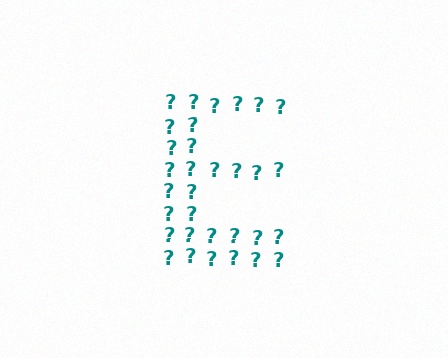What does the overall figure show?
The overall figure shows the letter E.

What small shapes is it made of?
It is made of small question marks.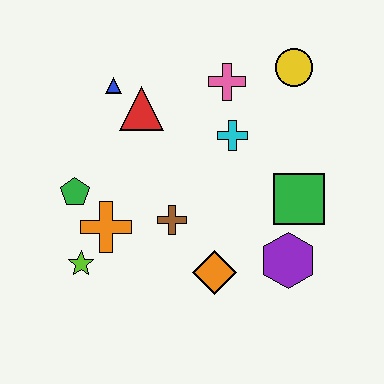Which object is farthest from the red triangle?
The purple hexagon is farthest from the red triangle.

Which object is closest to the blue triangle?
The red triangle is closest to the blue triangle.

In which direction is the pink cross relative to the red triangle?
The pink cross is to the right of the red triangle.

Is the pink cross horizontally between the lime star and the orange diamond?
No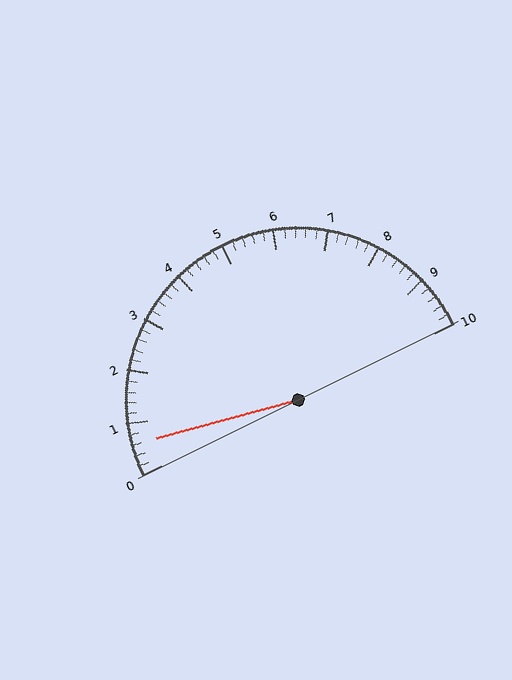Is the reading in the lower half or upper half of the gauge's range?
The reading is in the lower half of the range (0 to 10).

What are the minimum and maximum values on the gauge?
The gauge ranges from 0 to 10.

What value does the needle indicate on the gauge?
The needle indicates approximately 0.6.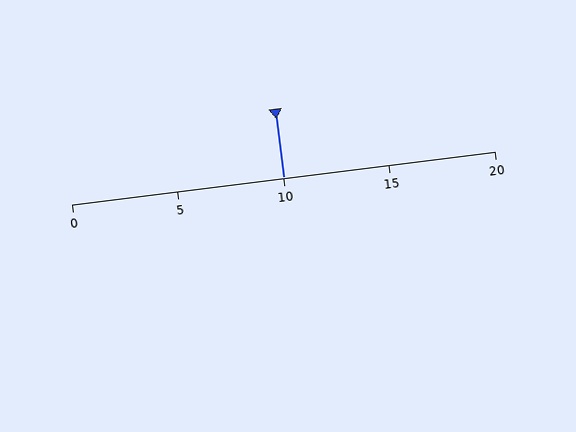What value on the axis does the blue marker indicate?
The marker indicates approximately 10.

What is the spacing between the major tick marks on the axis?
The major ticks are spaced 5 apart.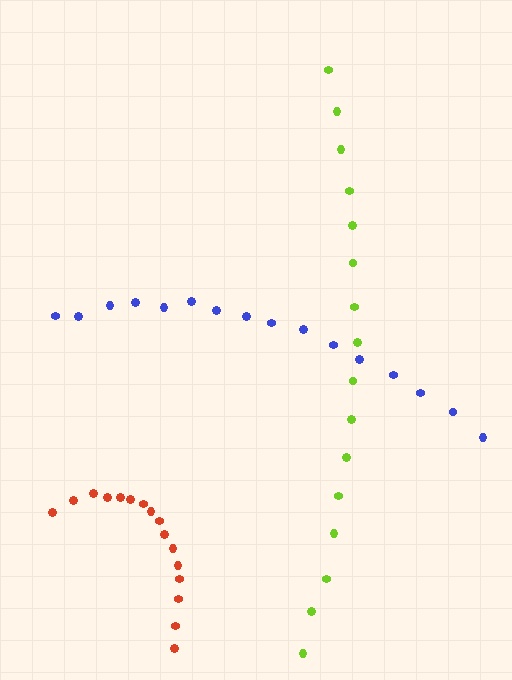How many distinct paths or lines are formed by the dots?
There are 3 distinct paths.